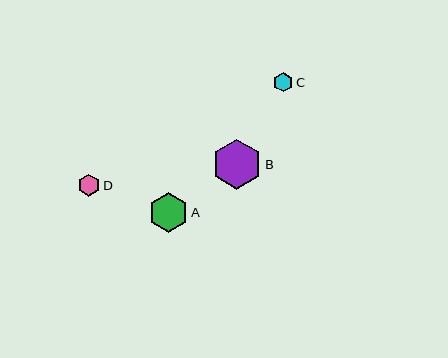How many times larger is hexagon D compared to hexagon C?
Hexagon D is approximately 1.1 times the size of hexagon C.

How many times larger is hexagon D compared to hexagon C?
Hexagon D is approximately 1.1 times the size of hexagon C.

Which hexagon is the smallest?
Hexagon C is the smallest with a size of approximately 19 pixels.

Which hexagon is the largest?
Hexagon B is the largest with a size of approximately 50 pixels.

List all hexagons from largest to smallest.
From largest to smallest: B, A, D, C.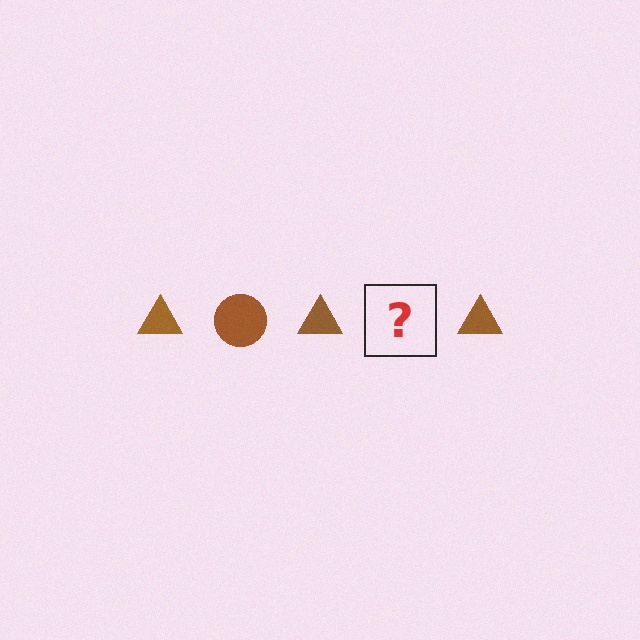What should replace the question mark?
The question mark should be replaced with a brown circle.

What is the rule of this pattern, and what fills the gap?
The rule is that the pattern cycles through triangle, circle shapes in brown. The gap should be filled with a brown circle.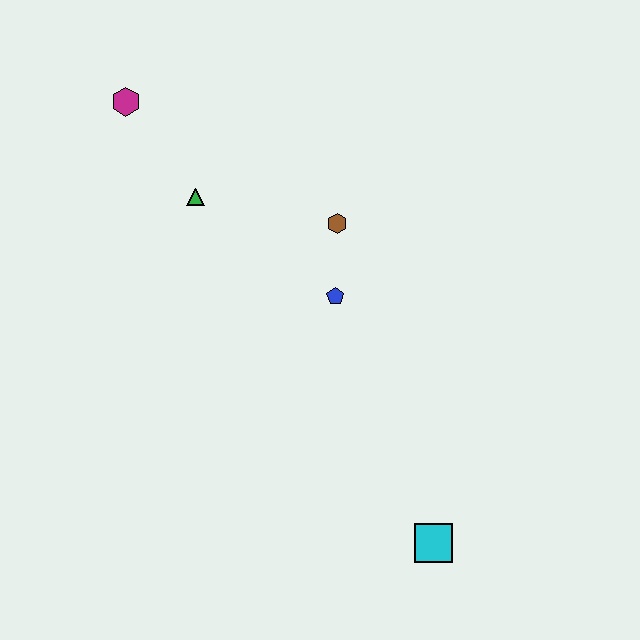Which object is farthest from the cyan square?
The magenta hexagon is farthest from the cyan square.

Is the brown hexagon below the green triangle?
Yes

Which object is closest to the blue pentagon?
The brown hexagon is closest to the blue pentagon.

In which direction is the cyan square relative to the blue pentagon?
The cyan square is below the blue pentagon.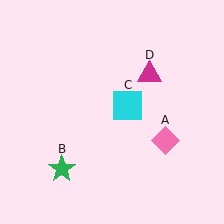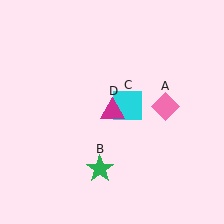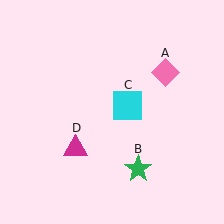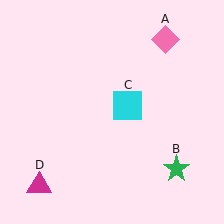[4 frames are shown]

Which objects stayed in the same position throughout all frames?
Cyan square (object C) remained stationary.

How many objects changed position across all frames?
3 objects changed position: pink diamond (object A), green star (object B), magenta triangle (object D).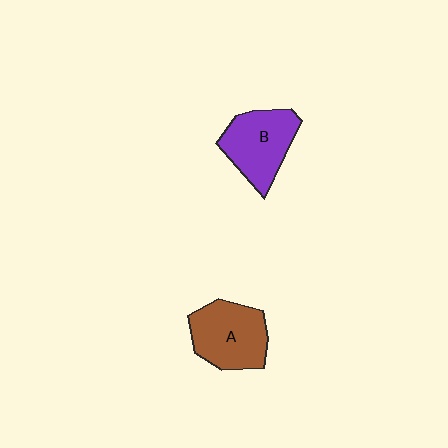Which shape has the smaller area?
Shape B (purple).